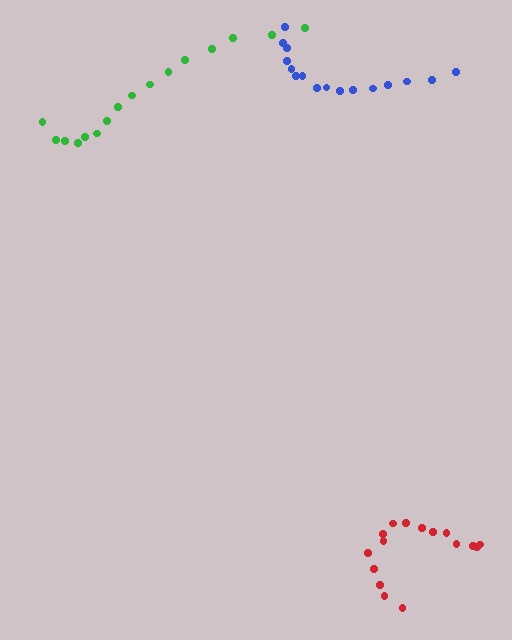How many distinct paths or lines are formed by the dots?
There are 3 distinct paths.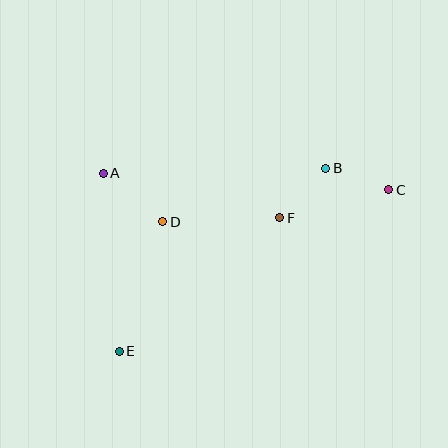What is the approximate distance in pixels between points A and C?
The distance between A and C is approximately 286 pixels.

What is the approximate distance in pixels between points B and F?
The distance between B and F is approximately 68 pixels.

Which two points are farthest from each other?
Points C and E are farthest from each other.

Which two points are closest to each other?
Points B and C are closest to each other.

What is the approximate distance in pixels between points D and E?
The distance between D and E is approximately 137 pixels.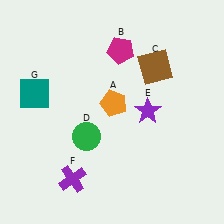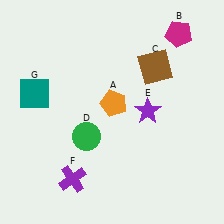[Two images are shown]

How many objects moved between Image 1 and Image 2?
1 object moved between the two images.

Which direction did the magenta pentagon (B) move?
The magenta pentagon (B) moved right.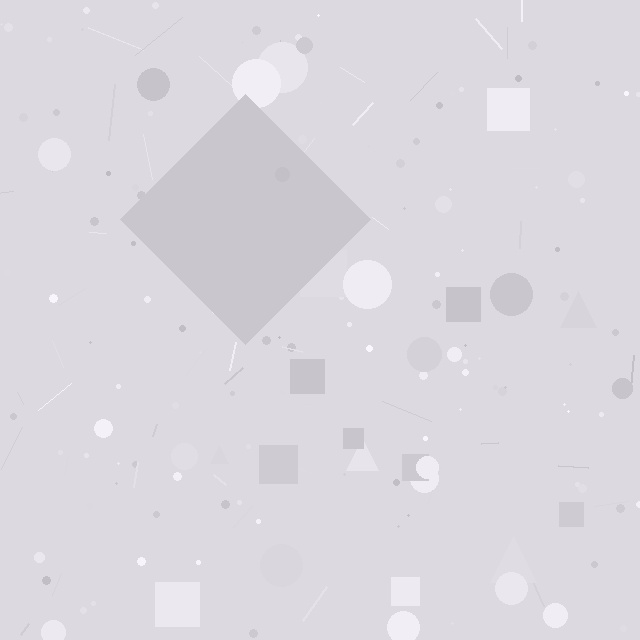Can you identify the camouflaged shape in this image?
The camouflaged shape is a diamond.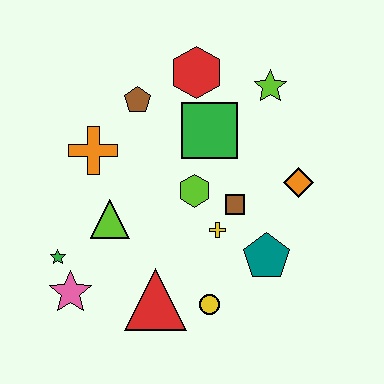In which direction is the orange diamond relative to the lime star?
The orange diamond is below the lime star.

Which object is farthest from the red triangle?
The lime star is farthest from the red triangle.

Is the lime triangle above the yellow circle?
Yes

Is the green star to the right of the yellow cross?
No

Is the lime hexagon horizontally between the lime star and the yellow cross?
No